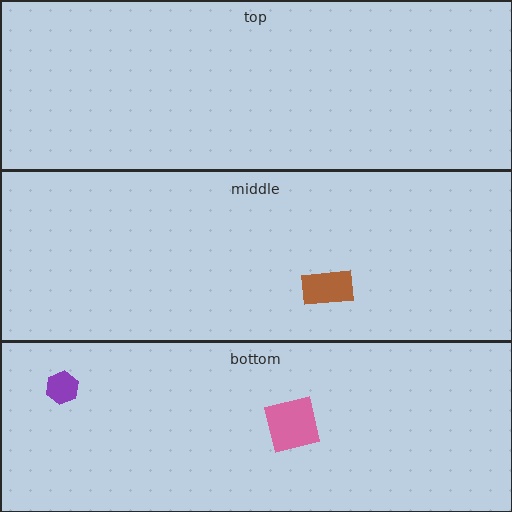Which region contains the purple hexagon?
The bottom region.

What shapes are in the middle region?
The brown rectangle.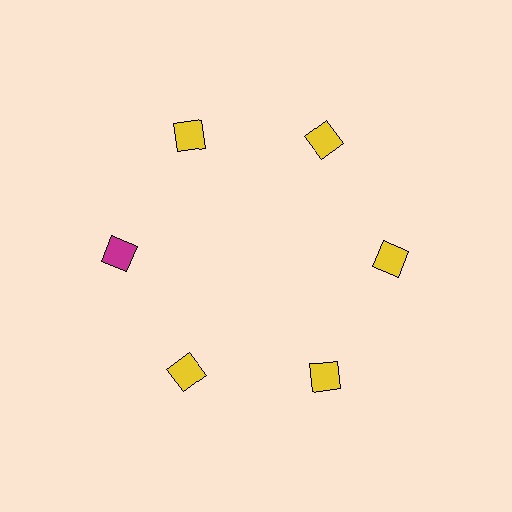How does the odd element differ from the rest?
It has a different color: magenta instead of yellow.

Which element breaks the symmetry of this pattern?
The magenta diamond at roughly the 9 o'clock position breaks the symmetry. All other shapes are yellow diamonds.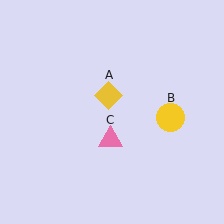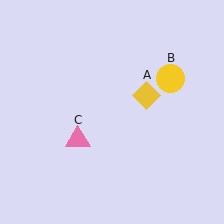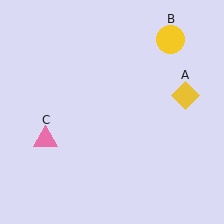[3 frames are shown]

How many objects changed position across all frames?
3 objects changed position: yellow diamond (object A), yellow circle (object B), pink triangle (object C).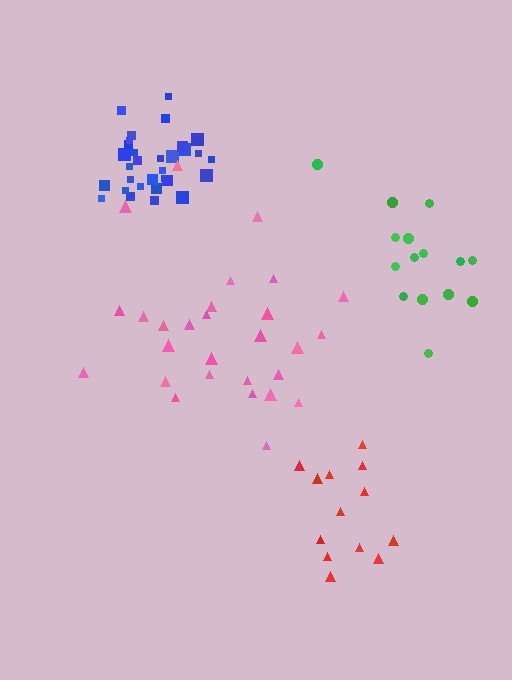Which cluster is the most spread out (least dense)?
Red.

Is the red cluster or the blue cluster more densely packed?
Blue.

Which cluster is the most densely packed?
Blue.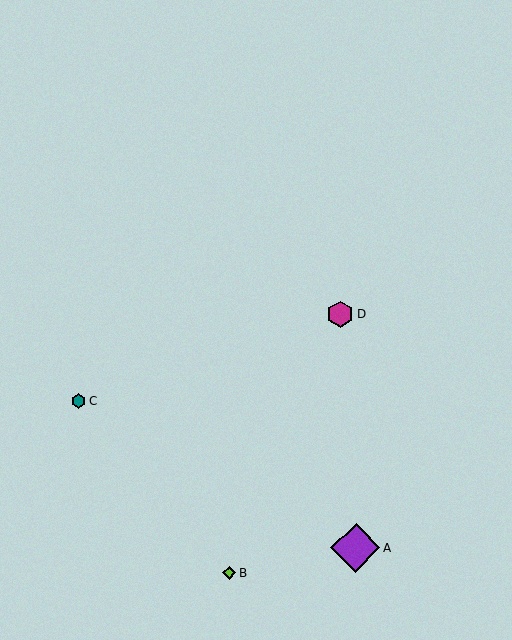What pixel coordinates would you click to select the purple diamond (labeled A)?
Click at (356, 548) to select the purple diamond A.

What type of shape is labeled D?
Shape D is a magenta hexagon.